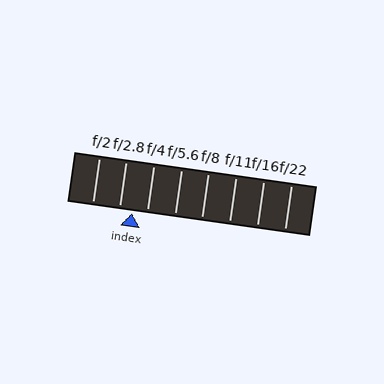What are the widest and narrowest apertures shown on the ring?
The widest aperture shown is f/2 and the narrowest is f/22.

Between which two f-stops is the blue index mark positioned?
The index mark is between f/2.8 and f/4.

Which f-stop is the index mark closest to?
The index mark is closest to f/2.8.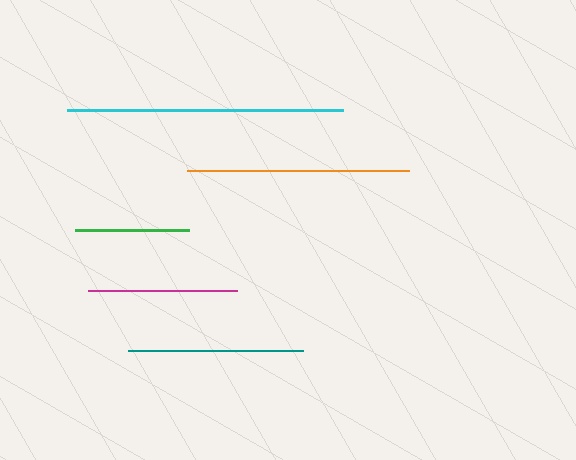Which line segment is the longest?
The cyan line is the longest at approximately 276 pixels.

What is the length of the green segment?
The green segment is approximately 114 pixels long.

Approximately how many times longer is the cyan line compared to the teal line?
The cyan line is approximately 1.6 times the length of the teal line.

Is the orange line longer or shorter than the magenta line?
The orange line is longer than the magenta line.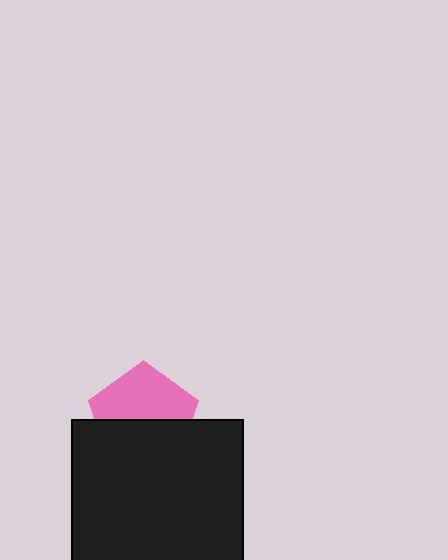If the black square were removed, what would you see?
You would see the complete pink pentagon.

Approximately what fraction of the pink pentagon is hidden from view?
Roughly 48% of the pink pentagon is hidden behind the black square.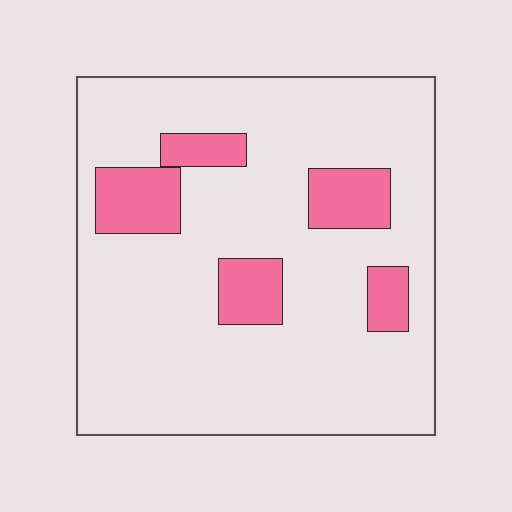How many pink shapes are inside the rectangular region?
5.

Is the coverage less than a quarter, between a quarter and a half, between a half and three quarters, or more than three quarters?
Less than a quarter.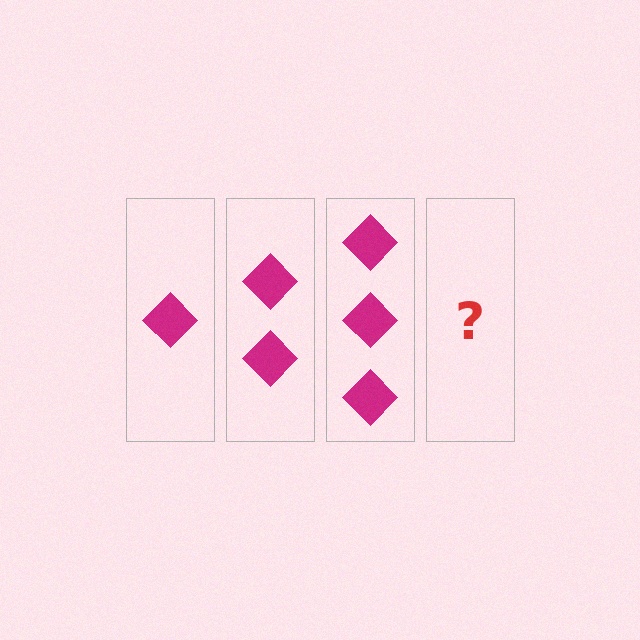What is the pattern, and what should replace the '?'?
The pattern is that each step adds one more diamond. The '?' should be 4 diamonds.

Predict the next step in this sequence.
The next step is 4 diamonds.